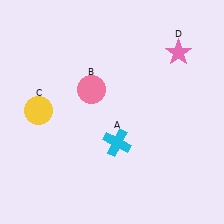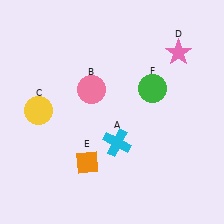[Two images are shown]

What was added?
An orange diamond (E), a green circle (F) were added in Image 2.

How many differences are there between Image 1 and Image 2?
There are 2 differences between the two images.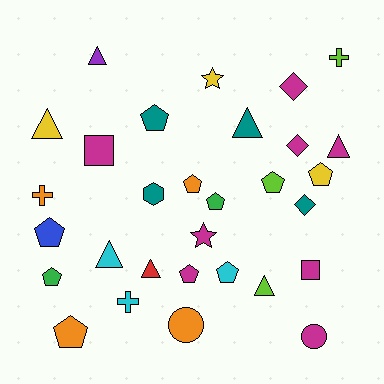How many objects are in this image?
There are 30 objects.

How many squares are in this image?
There are 2 squares.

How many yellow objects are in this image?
There are 3 yellow objects.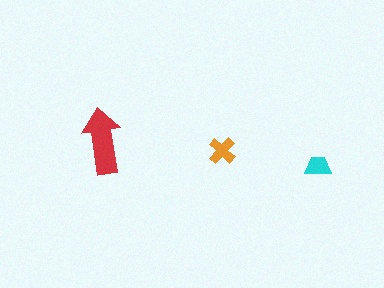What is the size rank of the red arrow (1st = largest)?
1st.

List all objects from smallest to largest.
The cyan trapezoid, the orange cross, the red arrow.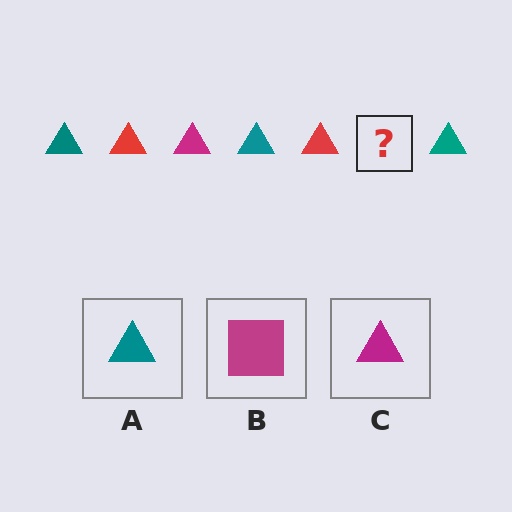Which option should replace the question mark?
Option C.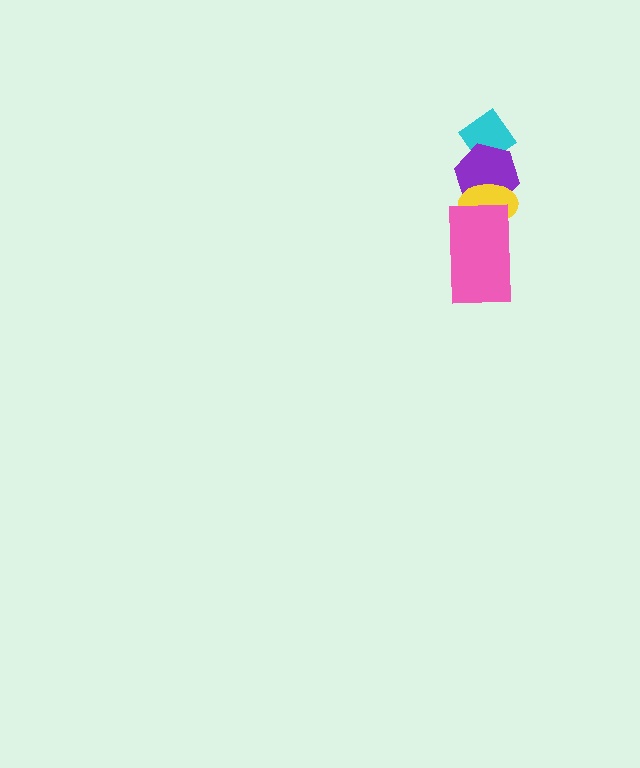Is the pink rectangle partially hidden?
No, no other shape covers it.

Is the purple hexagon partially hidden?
Yes, it is partially covered by another shape.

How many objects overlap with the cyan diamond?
1 object overlaps with the cyan diamond.